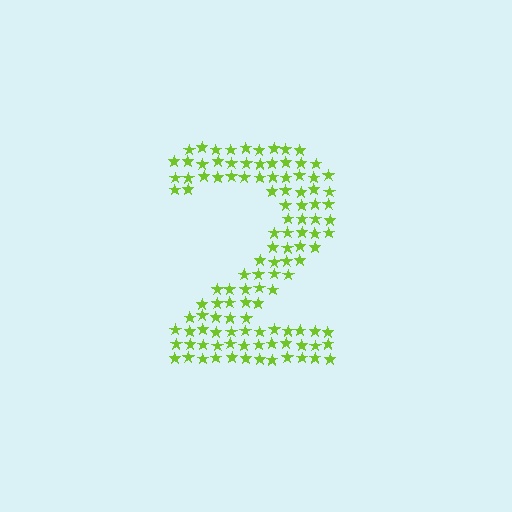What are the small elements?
The small elements are stars.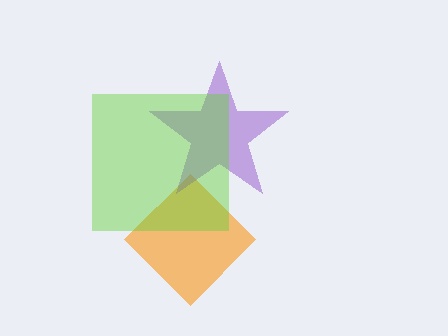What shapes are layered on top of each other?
The layered shapes are: an orange diamond, a purple star, a lime square.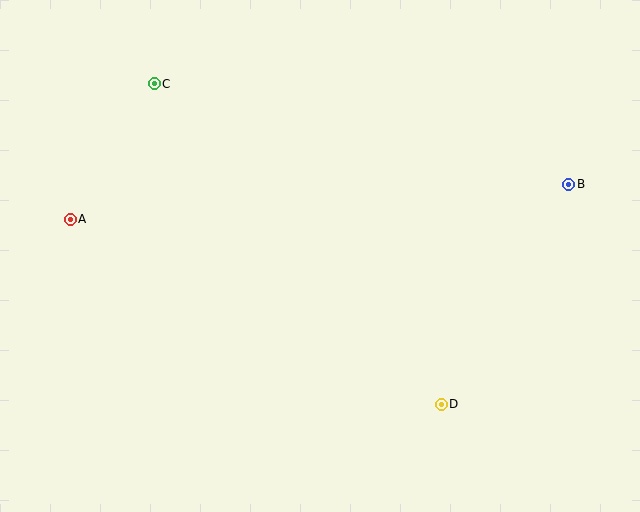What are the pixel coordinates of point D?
Point D is at (441, 404).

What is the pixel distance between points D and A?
The distance between D and A is 414 pixels.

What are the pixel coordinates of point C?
Point C is at (154, 84).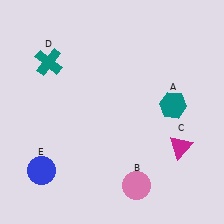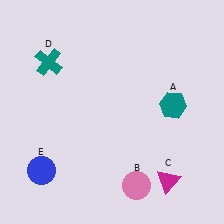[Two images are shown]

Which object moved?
The magenta triangle (C) moved down.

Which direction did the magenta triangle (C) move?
The magenta triangle (C) moved down.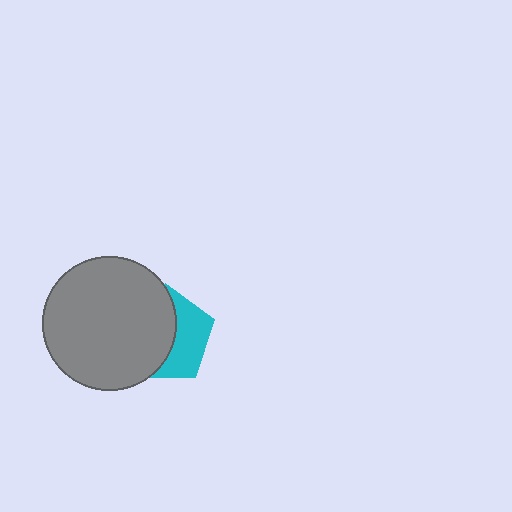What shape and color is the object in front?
The object in front is a gray circle.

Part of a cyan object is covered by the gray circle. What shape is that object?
It is a pentagon.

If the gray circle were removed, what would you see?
You would see the complete cyan pentagon.